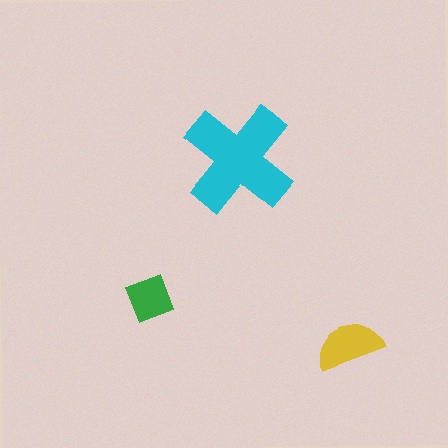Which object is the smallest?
The green square.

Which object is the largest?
The cyan cross.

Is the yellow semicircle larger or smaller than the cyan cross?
Smaller.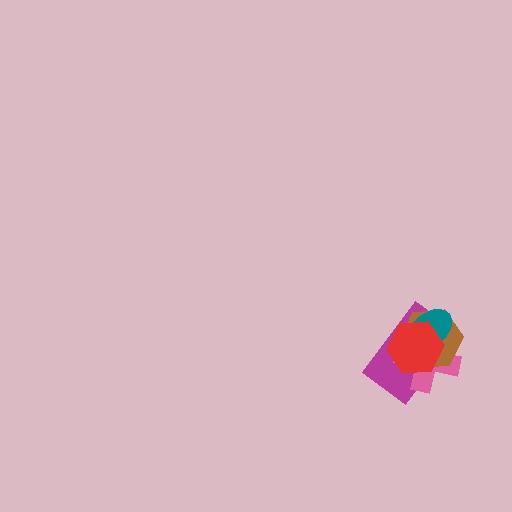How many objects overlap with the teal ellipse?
4 objects overlap with the teal ellipse.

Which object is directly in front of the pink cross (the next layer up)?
The brown hexagon is directly in front of the pink cross.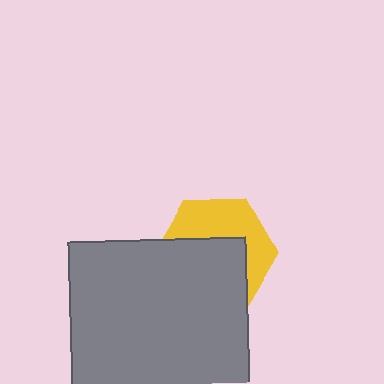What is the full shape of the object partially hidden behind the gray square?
The partially hidden object is a yellow hexagon.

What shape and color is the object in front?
The object in front is a gray square.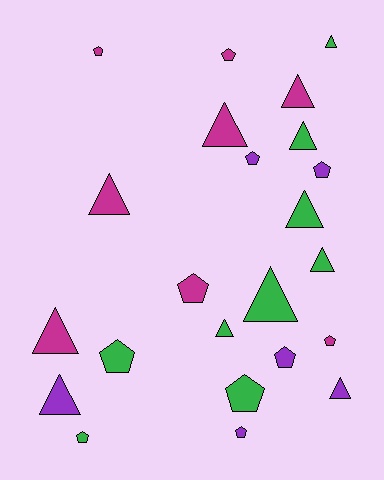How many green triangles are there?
There are 6 green triangles.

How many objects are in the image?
There are 23 objects.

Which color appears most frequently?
Green, with 9 objects.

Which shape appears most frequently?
Triangle, with 12 objects.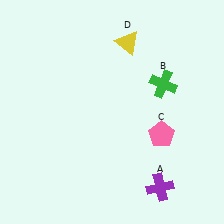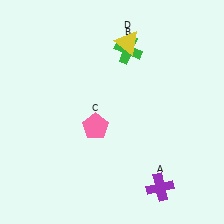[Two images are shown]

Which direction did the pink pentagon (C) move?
The pink pentagon (C) moved left.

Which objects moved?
The objects that moved are: the green cross (B), the pink pentagon (C).